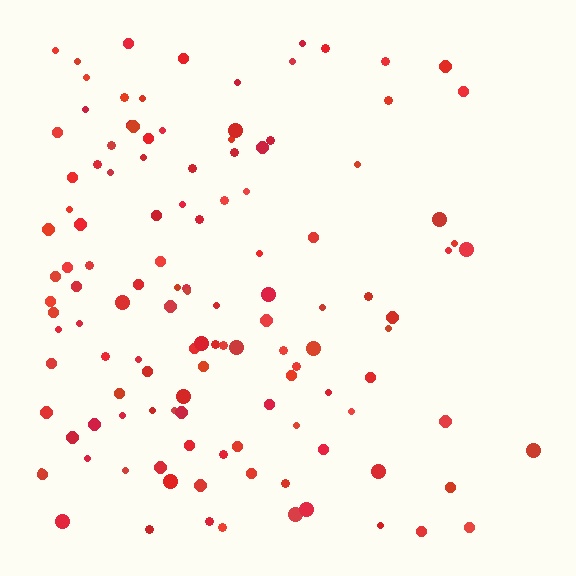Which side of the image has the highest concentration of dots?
The left.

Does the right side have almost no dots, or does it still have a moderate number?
Still a moderate number, just noticeably fewer than the left.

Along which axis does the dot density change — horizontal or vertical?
Horizontal.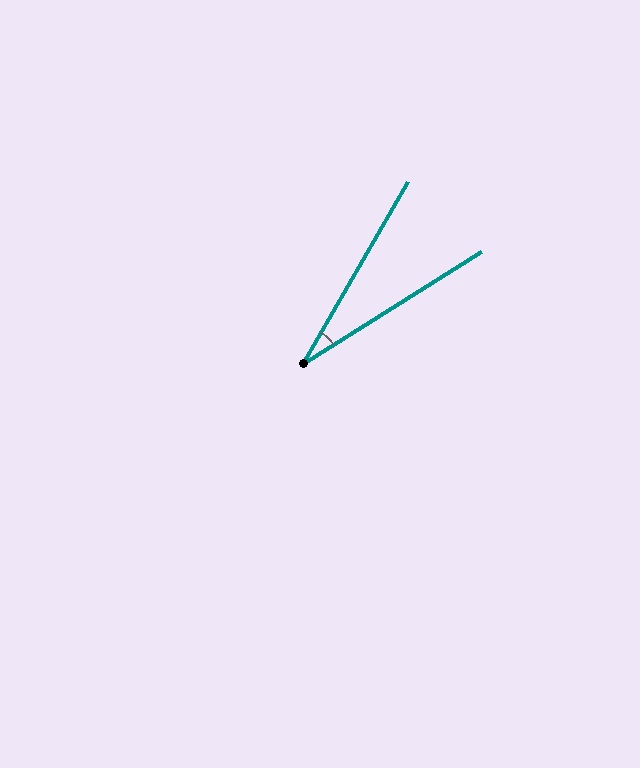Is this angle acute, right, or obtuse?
It is acute.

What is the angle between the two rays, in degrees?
Approximately 28 degrees.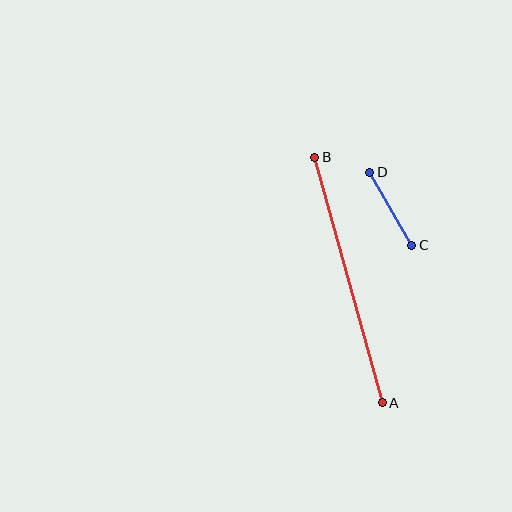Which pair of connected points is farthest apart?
Points A and B are farthest apart.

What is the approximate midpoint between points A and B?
The midpoint is at approximately (349, 280) pixels.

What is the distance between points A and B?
The distance is approximately 255 pixels.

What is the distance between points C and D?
The distance is approximately 84 pixels.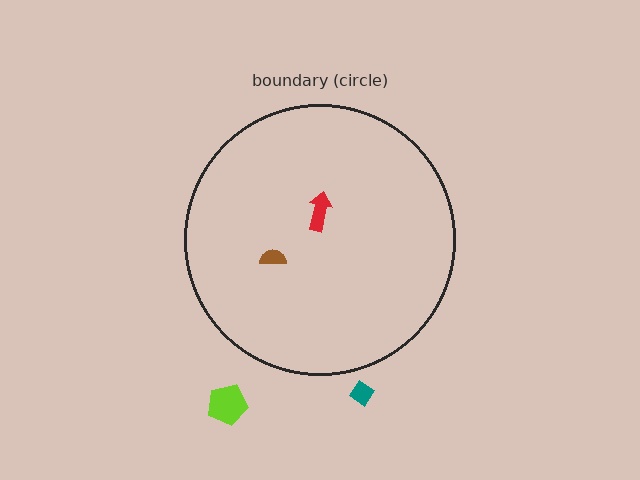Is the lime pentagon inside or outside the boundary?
Outside.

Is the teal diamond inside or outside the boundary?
Outside.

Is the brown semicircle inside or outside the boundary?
Inside.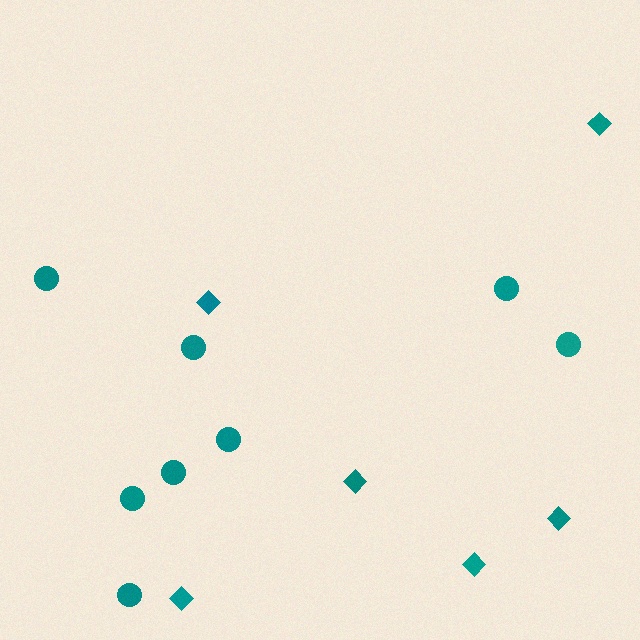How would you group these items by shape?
There are 2 groups: one group of diamonds (6) and one group of circles (8).